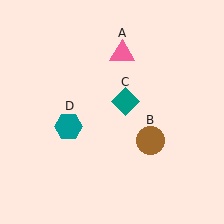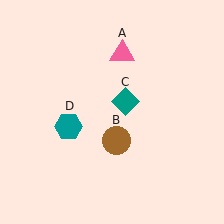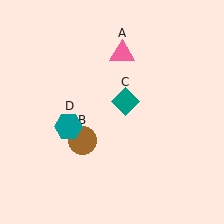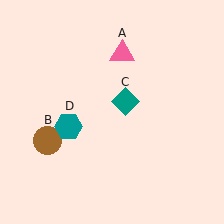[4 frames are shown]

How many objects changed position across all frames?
1 object changed position: brown circle (object B).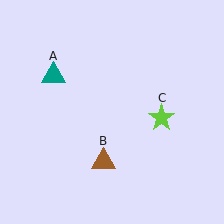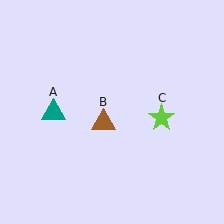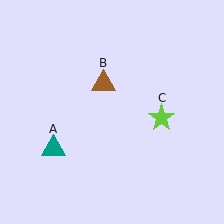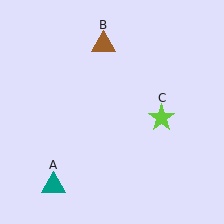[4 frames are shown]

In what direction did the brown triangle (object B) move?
The brown triangle (object B) moved up.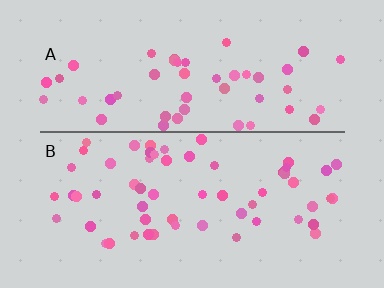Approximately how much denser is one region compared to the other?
Approximately 1.2× — region B over region A.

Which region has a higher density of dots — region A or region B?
B (the bottom).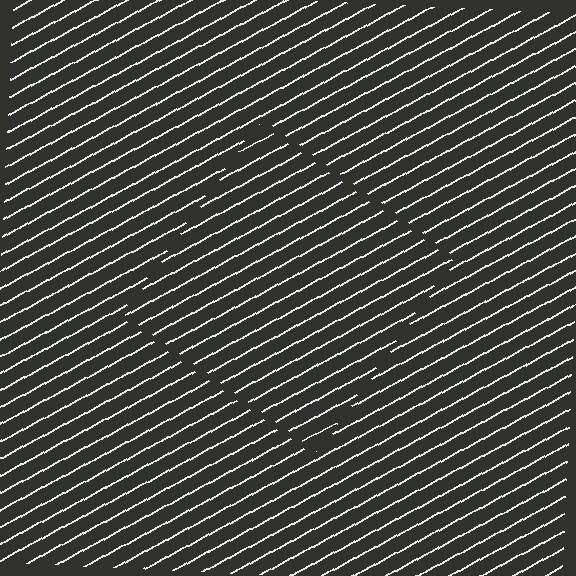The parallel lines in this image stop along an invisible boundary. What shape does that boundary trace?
An illusory square. The interior of the shape contains the same grating, shifted by half a period — the contour is defined by the phase discontinuity where line-ends from the inner and outer gratings abut.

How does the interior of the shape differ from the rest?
The interior of the shape contains the same grating, shifted by half a period — the contour is defined by the phase discontinuity where line-ends from the inner and outer gratings abut.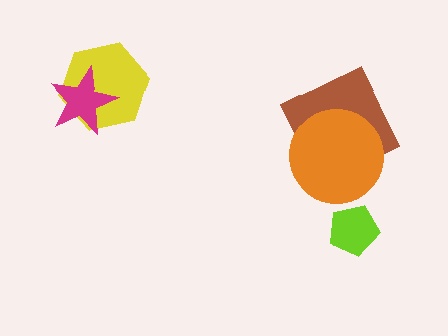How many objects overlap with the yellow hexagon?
1 object overlaps with the yellow hexagon.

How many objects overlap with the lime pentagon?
0 objects overlap with the lime pentagon.